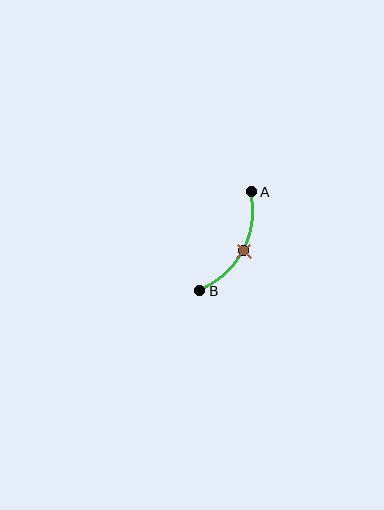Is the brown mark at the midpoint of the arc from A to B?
Yes. The brown mark lies on the arc at equal arc-length from both A and B — it is the arc midpoint.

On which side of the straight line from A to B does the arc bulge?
The arc bulges to the right of the straight line connecting A and B.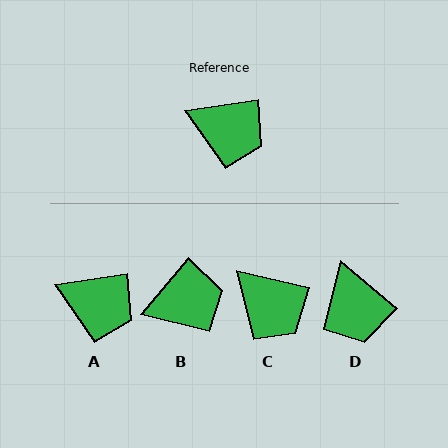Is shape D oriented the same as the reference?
No, it is off by about 49 degrees.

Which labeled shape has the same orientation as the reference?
A.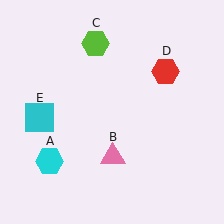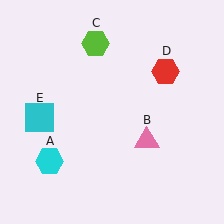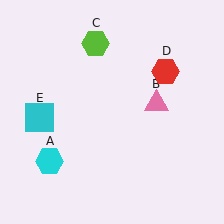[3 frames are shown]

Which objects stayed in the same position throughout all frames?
Cyan hexagon (object A) and lime hexagon (object C) and red hexagon (object D) and cyan square (object E) remained stationary.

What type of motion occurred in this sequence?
The pink triangle (object B) rotated counterclockwise around the center of the scene.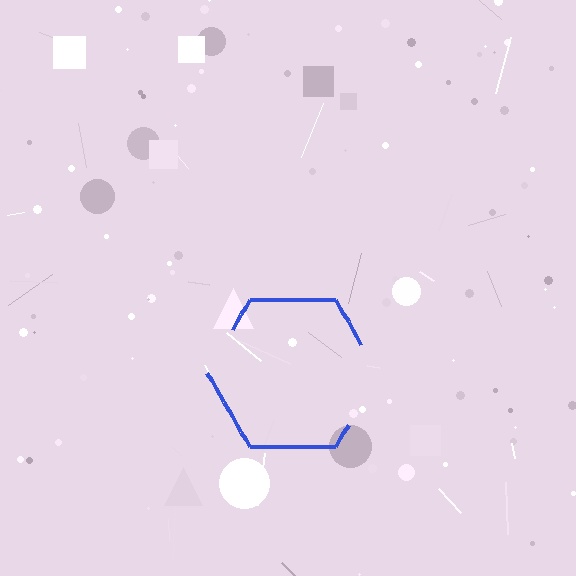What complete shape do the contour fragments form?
The contour fragments form a hexagon.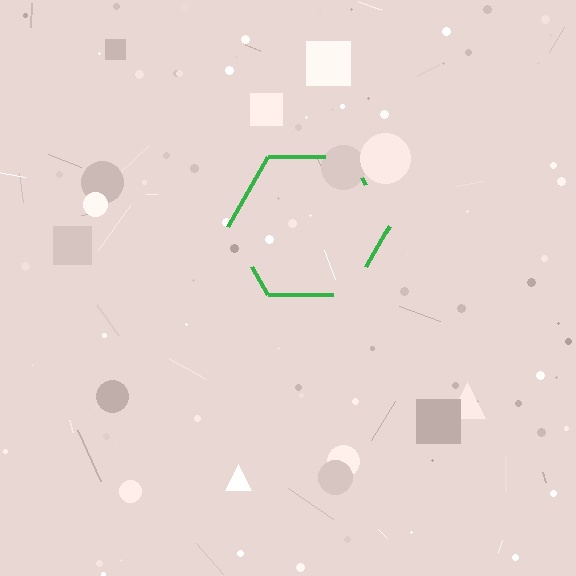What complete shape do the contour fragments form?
The contour fragments form a hexagon.